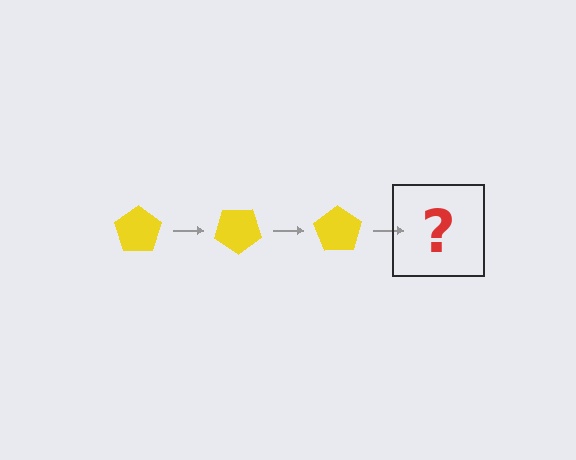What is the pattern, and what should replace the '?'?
The pattern is that the pentagon rotates 35 degrees each step. The '?' should be a yellow pentagon rotated 105 degrees.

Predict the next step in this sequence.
The next step is a yellow pentagon rotated 105 degrees.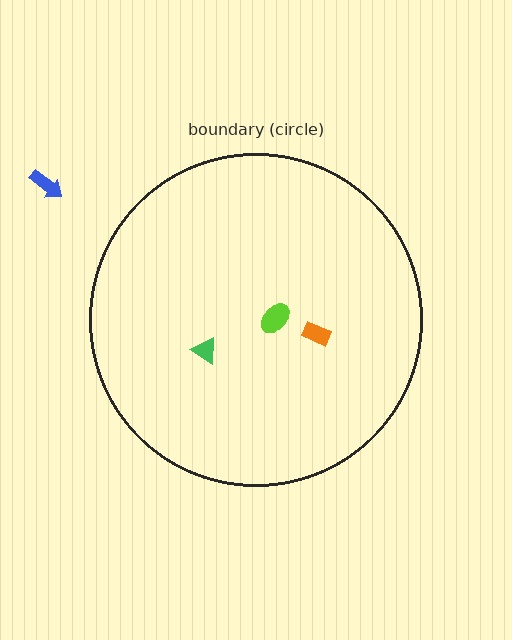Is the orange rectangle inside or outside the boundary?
Inside.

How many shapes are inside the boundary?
3 inside, 1 outside.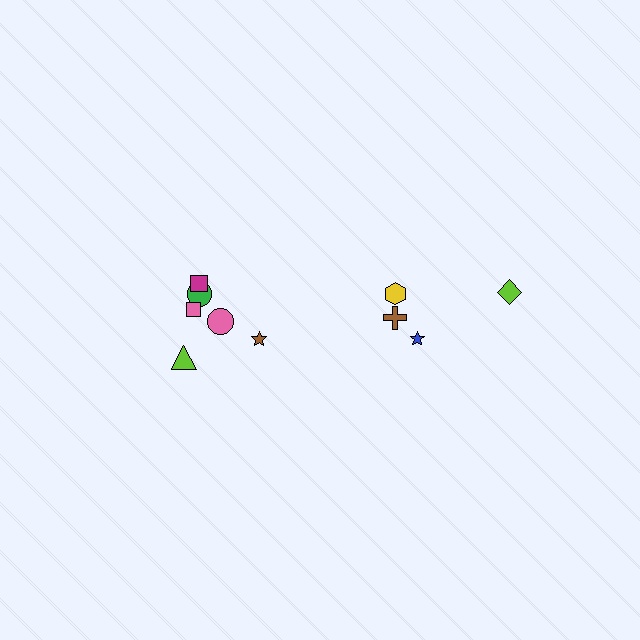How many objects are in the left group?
There are 6 objects.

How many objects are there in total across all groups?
There are 10 objects.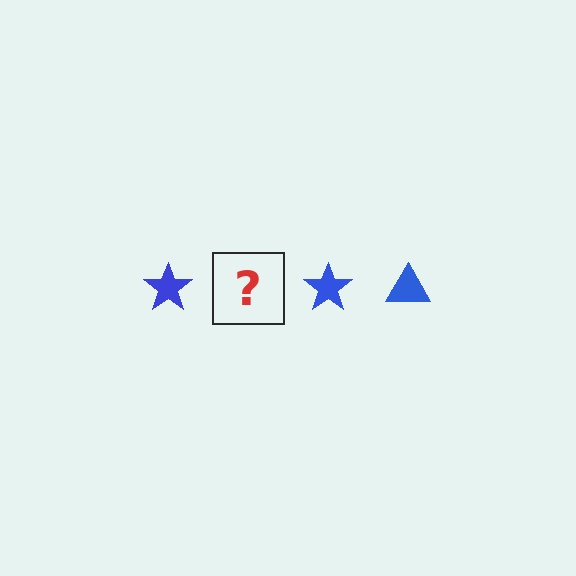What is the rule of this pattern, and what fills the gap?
The rule is that the pattern cycles through star, triangle shapes in blue. The gap should be filled with a blue triangle.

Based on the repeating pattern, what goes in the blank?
The blank should be a blue triangle.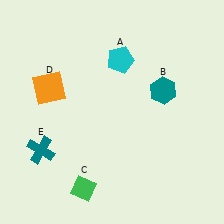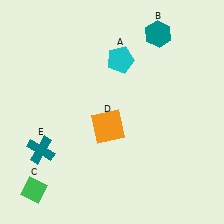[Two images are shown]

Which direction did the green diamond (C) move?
The green diamond (C) moved left.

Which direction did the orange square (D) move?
The orange square (D) moved right.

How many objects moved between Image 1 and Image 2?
3 objects moved between the two images.